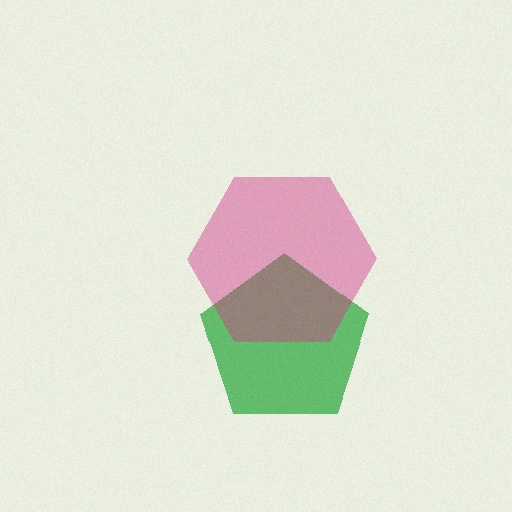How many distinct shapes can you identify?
There are 2 distinct shapes: a green pentagon, a magenta hexagon.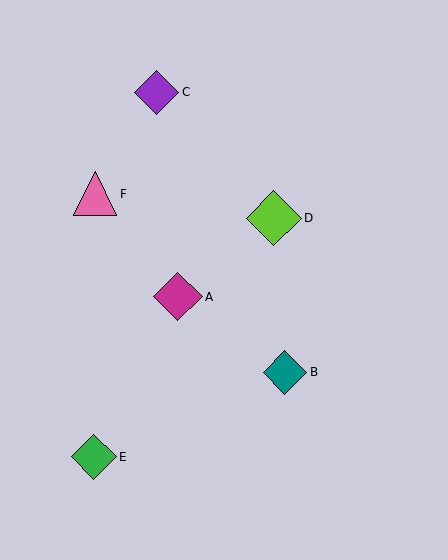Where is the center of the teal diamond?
The center of the teal diamond is at (285, 372).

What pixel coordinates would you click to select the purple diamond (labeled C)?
Click at (157, 92) to select the purple diamond C.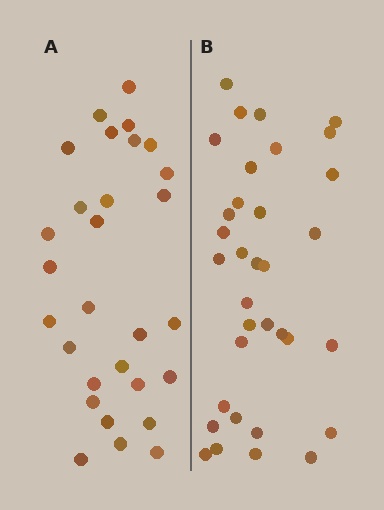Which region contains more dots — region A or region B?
Region B (the right region) has more dots.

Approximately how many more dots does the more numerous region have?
Region B has about 5 more dots than region A.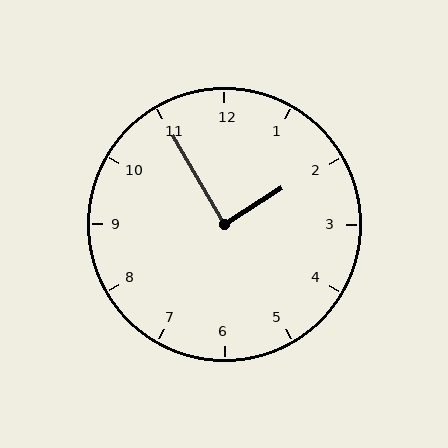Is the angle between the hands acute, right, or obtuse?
It is right.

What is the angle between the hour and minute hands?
Approximately 88 degrees.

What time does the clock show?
1:55.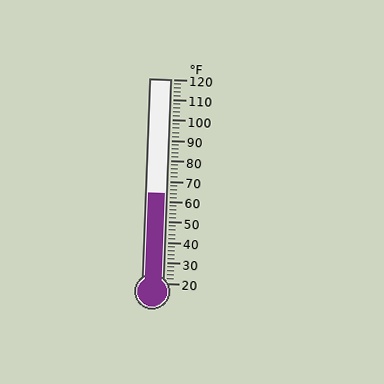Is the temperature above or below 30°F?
The temperature is above 30°F.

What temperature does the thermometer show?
The thermometer shows approximately 64°F.